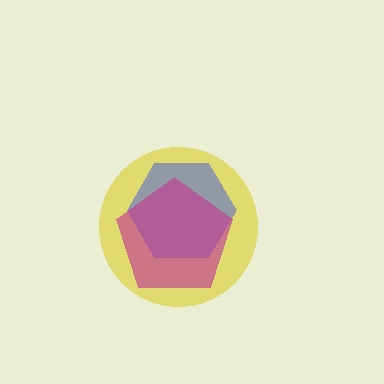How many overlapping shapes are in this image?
There are 3 overlapping shapes in the image.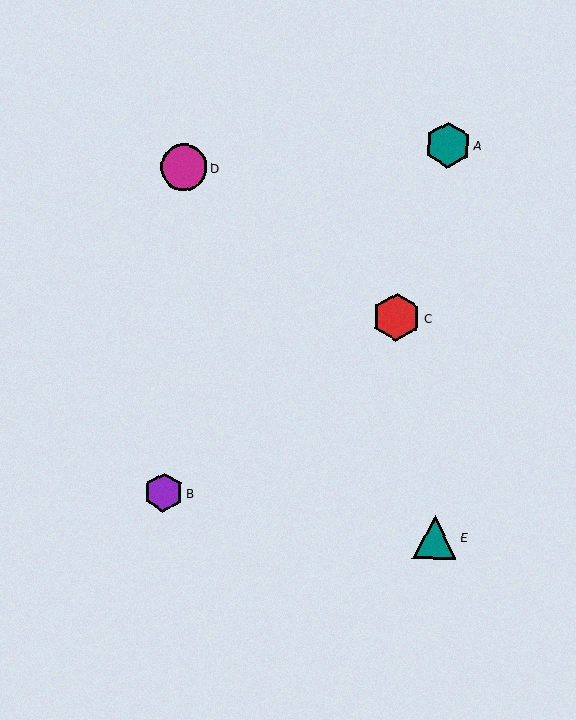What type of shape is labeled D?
Shape D is a magenta circle.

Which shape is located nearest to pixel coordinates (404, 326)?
The red hexagon (labeled C) at (397, 317) is nearest to that location.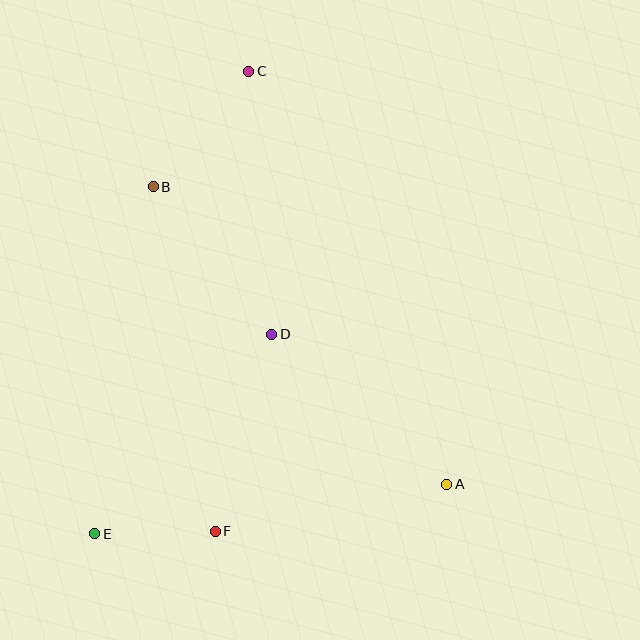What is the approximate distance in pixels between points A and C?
The distance between A and C is approximately 458 pixels.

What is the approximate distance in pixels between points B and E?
The distance between B and E is approximately 352 pixels.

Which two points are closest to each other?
Points E and F are closest to each other.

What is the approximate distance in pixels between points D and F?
The distance between D and F is approximately 205 pixels.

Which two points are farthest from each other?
Points C and E are farthest from each other.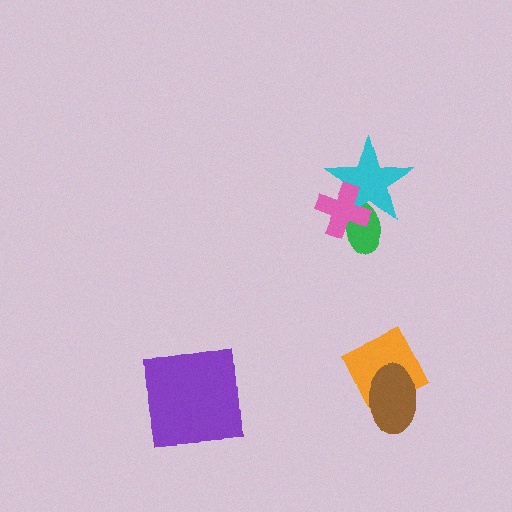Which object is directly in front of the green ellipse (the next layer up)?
The cyan star is directly in front of the green ellipse.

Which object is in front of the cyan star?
The pink cross is in front of the cyan star.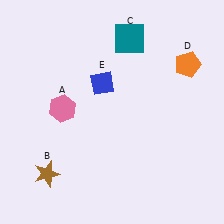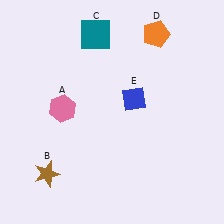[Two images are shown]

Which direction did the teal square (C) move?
The teal square (C) moved left.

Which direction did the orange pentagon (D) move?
The orange pentagon (D) moved left.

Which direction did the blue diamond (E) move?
The blue diamond (E) moved right.